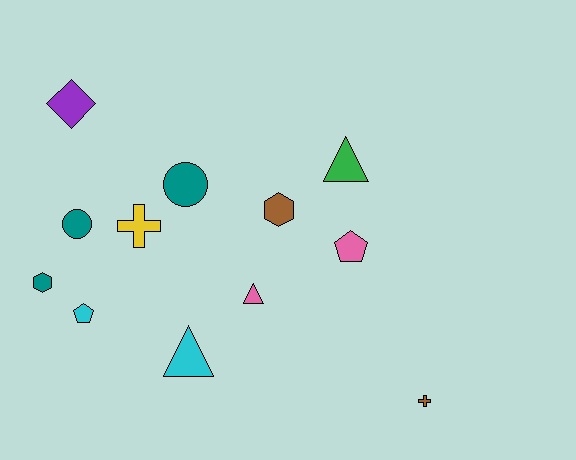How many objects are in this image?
There are 12 objects.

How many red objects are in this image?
There are no red objects.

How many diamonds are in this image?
There is 1 diamond.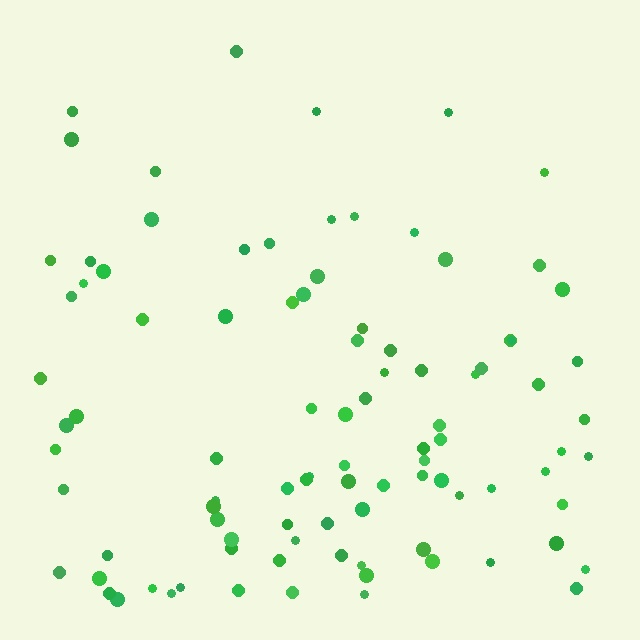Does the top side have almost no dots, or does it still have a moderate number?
Still a moderate number, just noticeably fewer than the bottom.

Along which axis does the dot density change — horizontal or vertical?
Vertical.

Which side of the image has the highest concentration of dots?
The bottom.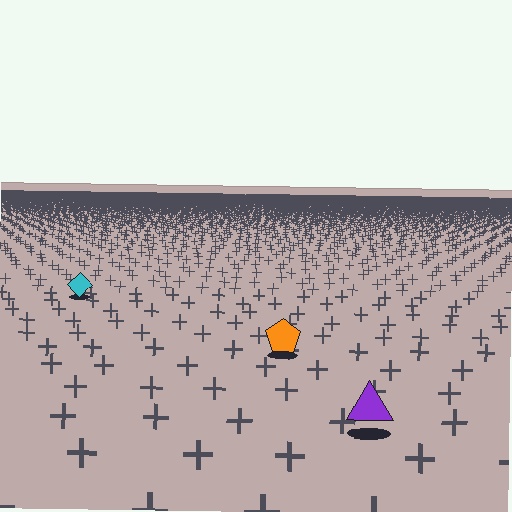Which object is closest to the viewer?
The purple triangle is closest. The texture marks near it are larger and more spread out.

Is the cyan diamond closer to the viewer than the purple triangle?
No. The purple triangle is closer — you can tell from the texture gradient: the ground texture is coarser near it.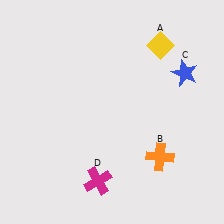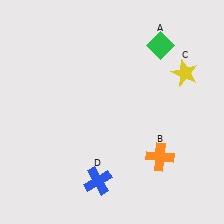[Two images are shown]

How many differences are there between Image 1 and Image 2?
There are 3 differences between the two images.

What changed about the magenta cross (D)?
In Image 1, D is magenta. In Image 2, it changed to blue.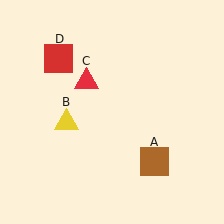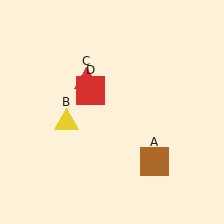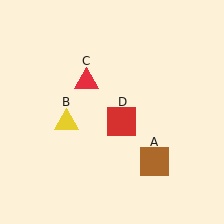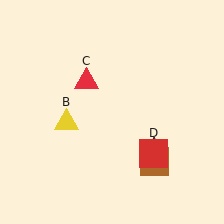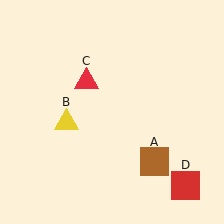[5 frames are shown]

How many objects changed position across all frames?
1 object changed position: red square (object D).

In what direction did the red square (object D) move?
The red square (object D) moved down and to the right.